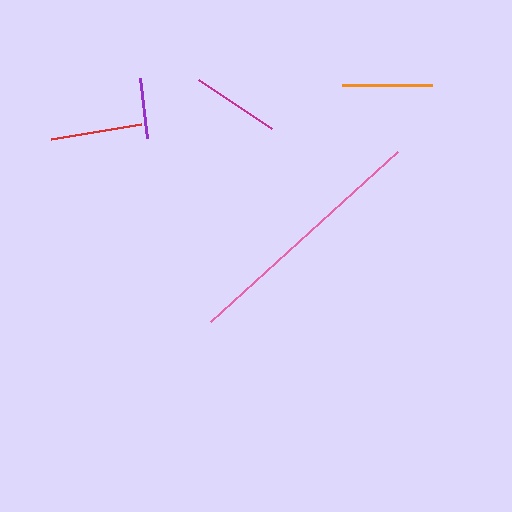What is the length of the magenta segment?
The magenta segment is approximately 87 pixels long.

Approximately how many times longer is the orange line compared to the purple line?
The orange line is approximately 1.5 times the length of the purple line.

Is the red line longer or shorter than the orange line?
The red line is longer than the orange line.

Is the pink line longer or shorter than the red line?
The pink line is longer than the red line.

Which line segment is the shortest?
The purple line is the shortest at approximately 61 pixels.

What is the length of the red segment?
The red segment is approximately 91 pixels long.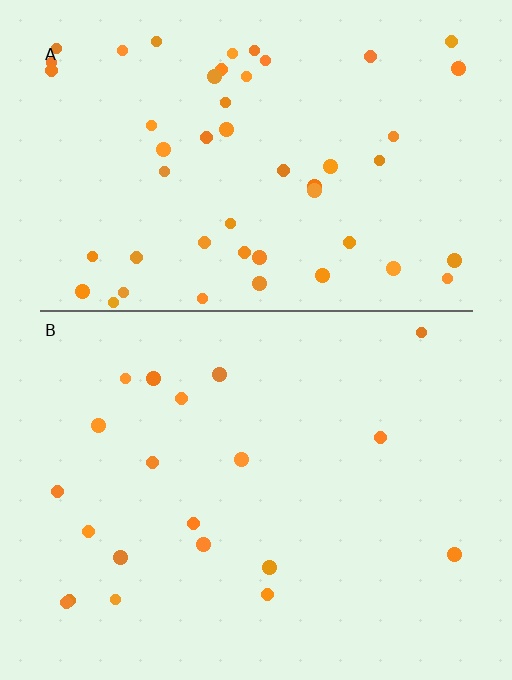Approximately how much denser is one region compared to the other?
Approximately 2.6× — region A over region B.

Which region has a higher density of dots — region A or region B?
A (the top).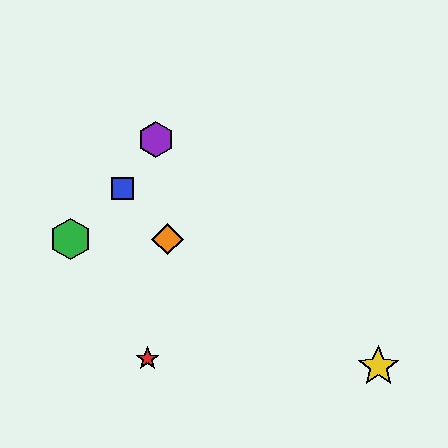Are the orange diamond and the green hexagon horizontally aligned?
Yes, both are at y≈239.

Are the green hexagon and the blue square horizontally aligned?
No, the green hexagon is at y≈239 and the blue square is at y≈189.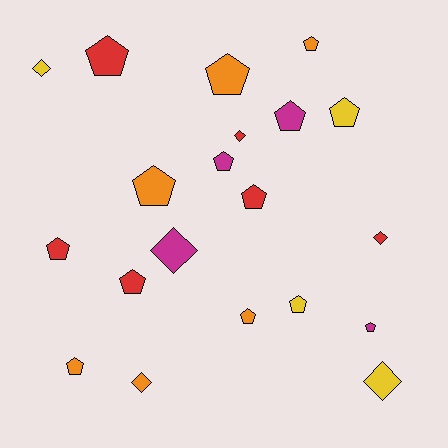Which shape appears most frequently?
Pentagon, with 14 objects.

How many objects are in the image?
There are 20 objects.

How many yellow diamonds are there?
There are 2 yellow diamonds.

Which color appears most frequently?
Orange, with 6 objects.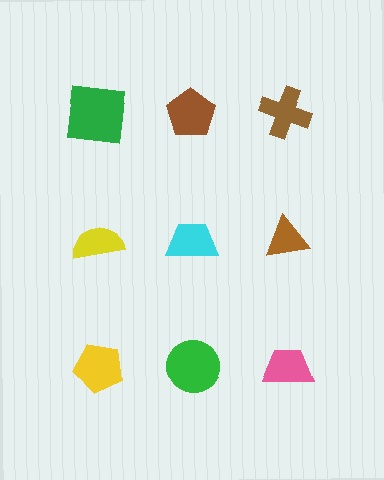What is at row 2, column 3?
A brown triangle.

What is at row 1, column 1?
A green square.